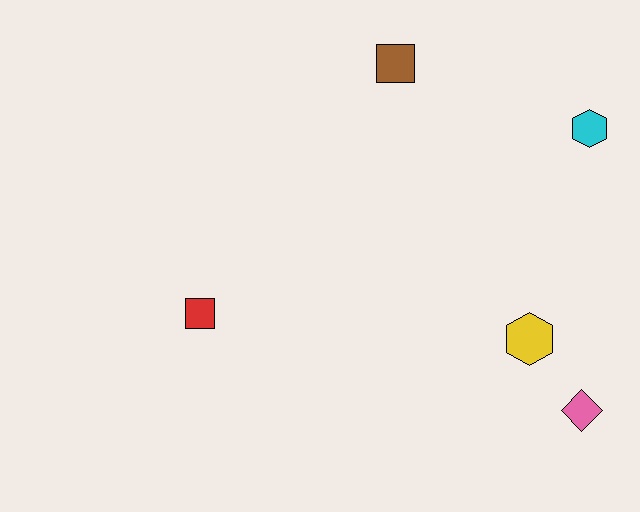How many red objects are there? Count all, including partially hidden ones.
There is 1 red object.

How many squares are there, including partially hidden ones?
There are 2 squares.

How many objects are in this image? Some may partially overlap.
There are 5 objects.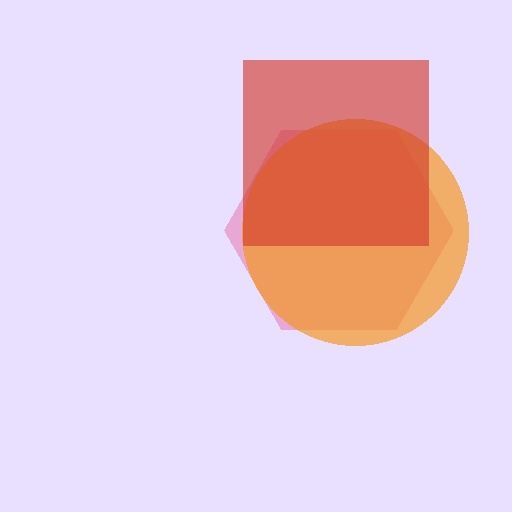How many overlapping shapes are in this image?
There are 3 overlapping shapes in the image.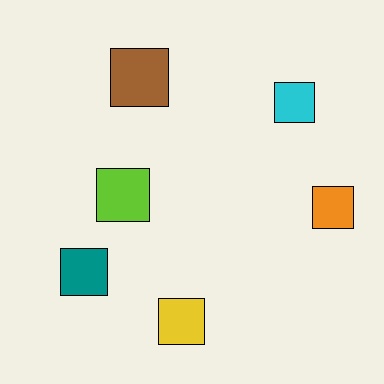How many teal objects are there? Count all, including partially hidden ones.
There is 1 teal object.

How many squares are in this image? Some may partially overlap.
There are 6 squares.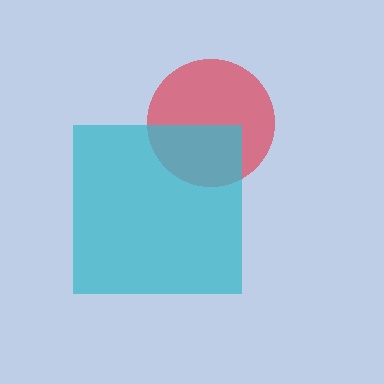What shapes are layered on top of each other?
The layered shapes are: a red circle, a cyan square.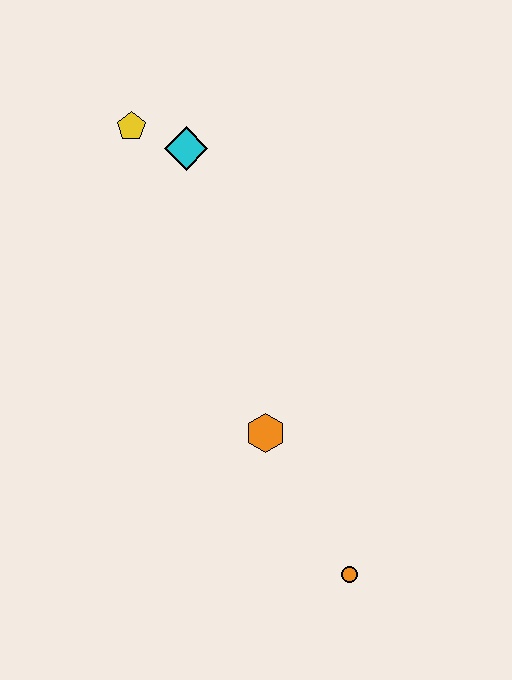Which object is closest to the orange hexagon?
The orange circle is closest to the orange hexagon.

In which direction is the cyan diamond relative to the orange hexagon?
The cyan diamond is above the orange hexagon.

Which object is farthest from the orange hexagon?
The yellow pentagon is farthest from the orange hexagon.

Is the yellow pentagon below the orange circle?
No